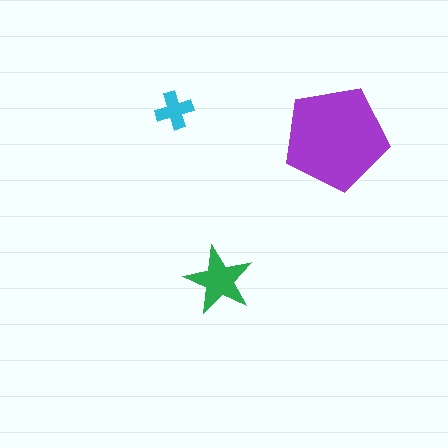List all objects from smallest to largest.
The cyan cross, the green star, the purple pentagon.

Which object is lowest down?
The green star is bottommost.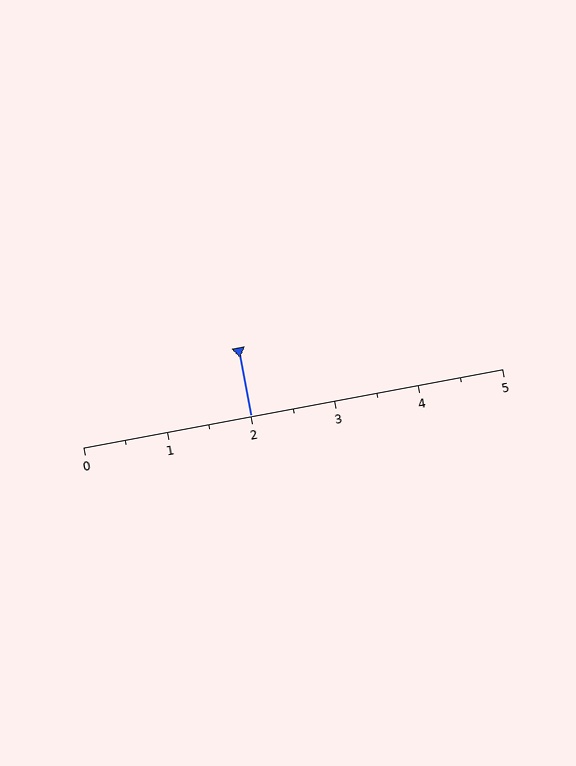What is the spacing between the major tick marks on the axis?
The major ticks are spaced 1 apart.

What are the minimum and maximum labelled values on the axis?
The axis runs from 0 to 5.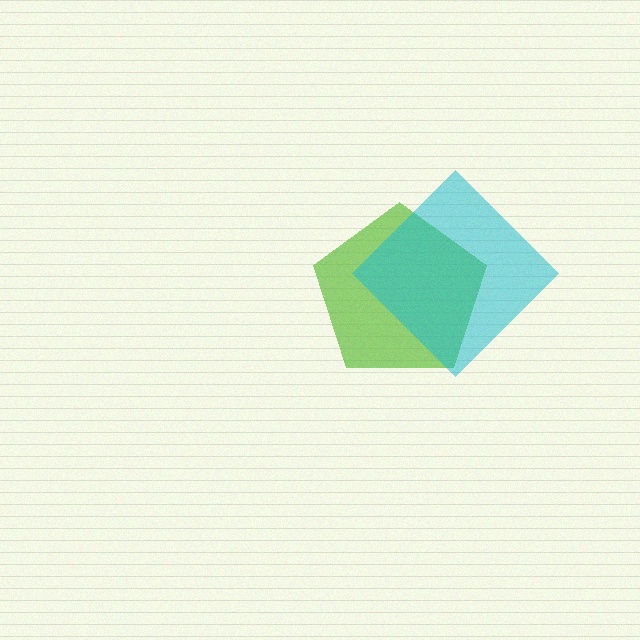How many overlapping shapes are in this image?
There are 2 overlapping shapes in the image.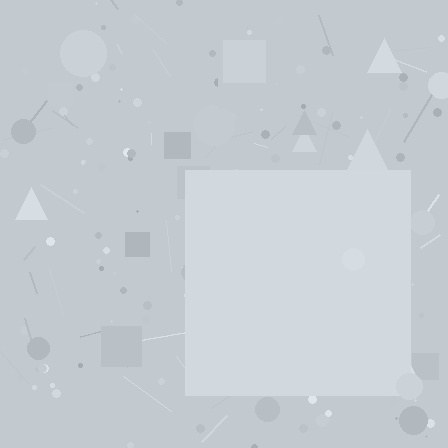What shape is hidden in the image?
A square is hidden in the image.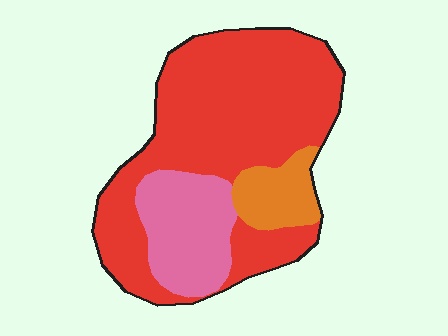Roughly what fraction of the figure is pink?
Pink takes up between a sixth and a third of the figure.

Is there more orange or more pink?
Pink.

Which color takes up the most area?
Red, at roughly 70%.